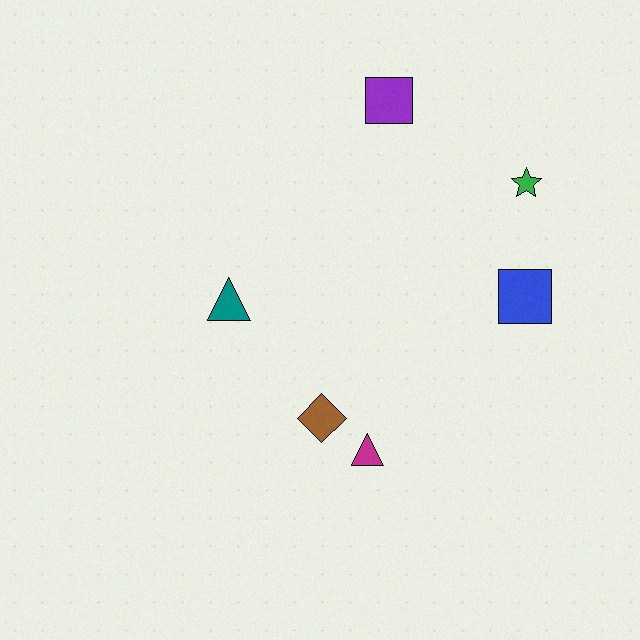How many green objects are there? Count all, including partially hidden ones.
There is 1 green object.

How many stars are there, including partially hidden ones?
There is 1 star.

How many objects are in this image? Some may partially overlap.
There are 6 objects.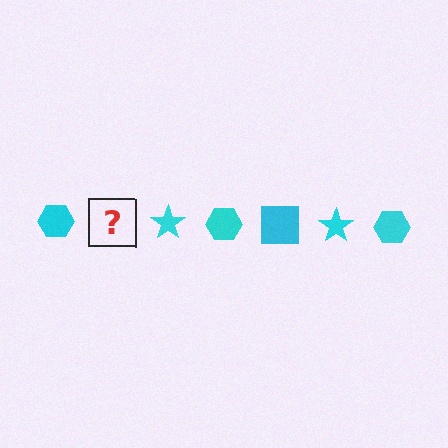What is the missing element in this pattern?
The missing element is a cyan square.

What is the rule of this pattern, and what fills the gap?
The rule is that the pattern cycles through hexagon, square, star shapes in cyan. The gap should be filled with a cyan square.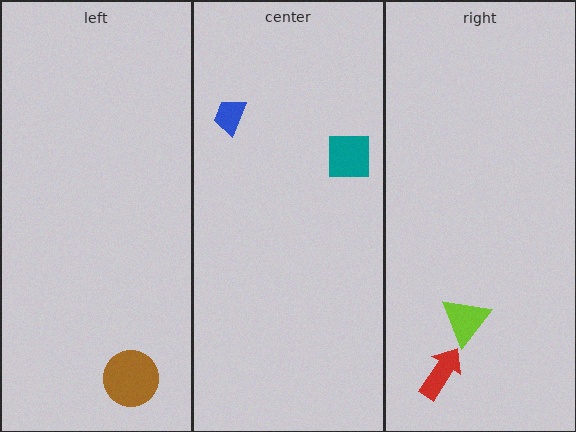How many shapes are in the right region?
2.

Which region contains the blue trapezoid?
The center region.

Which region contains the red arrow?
The right region.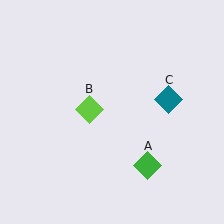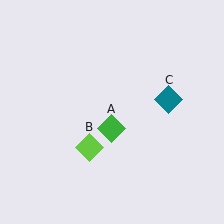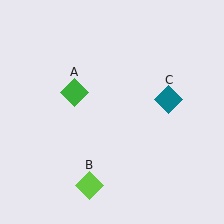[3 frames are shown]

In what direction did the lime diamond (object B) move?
The lime diamond (object B) moved down.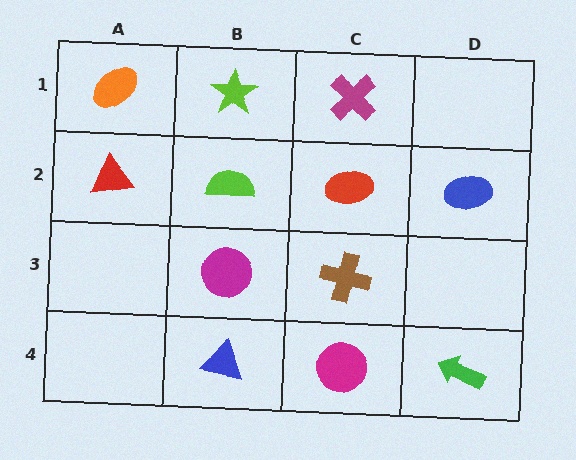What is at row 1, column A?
An orange ellipse.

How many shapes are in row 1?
3 shapes.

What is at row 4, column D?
A green arrow.